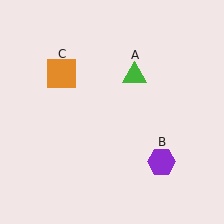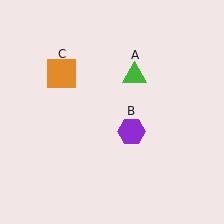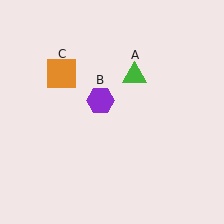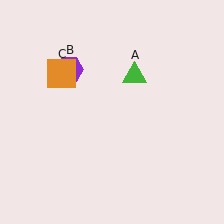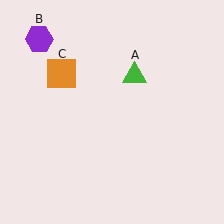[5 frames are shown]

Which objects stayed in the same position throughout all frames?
Green triangle (object A) and orange square (object C) remained stationary.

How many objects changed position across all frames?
1 object changed position: purple hexagon (object B).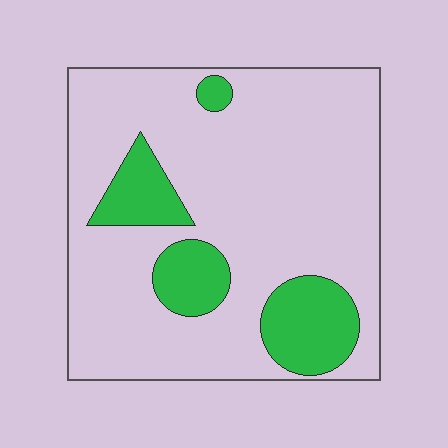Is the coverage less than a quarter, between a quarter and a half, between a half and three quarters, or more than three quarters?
Less than a quarter.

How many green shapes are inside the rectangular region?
4.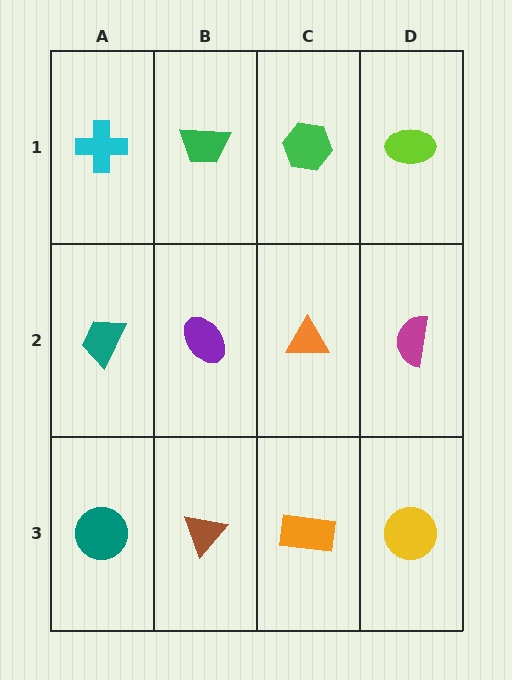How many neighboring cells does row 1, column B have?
3.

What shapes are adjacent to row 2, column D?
A lime ellipse (row 1, column D), a yellow circle (row 3, column D), an orange triangle (row 2, column C).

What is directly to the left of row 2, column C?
A purple ellipse.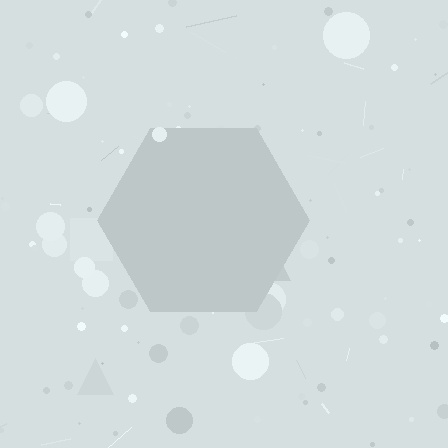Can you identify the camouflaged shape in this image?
The camouflaged shape is a hexagon.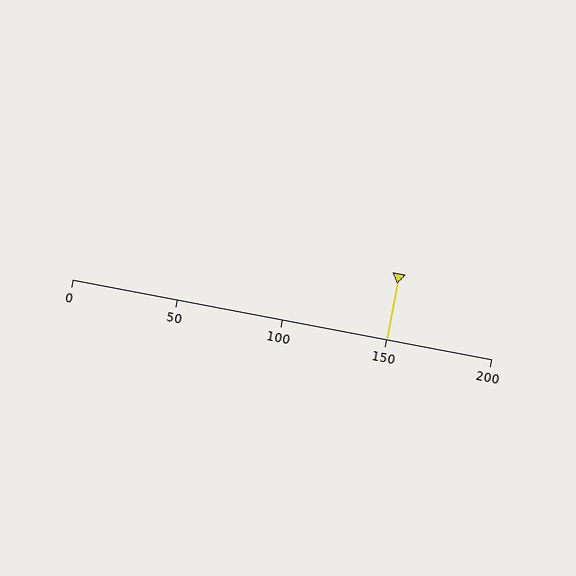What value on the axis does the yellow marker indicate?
The marker indicates approximately 150.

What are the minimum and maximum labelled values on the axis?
The axis runs from 0 to 200.